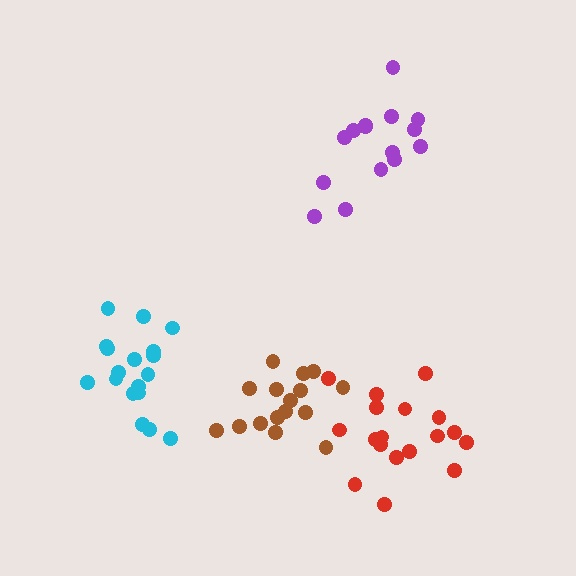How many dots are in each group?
Group 1: 15 dots, Group 2: 18 dots, Group 3: 18 dots, Group 4: 16 dots (67 total).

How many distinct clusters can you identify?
There are 4 distinct clusters.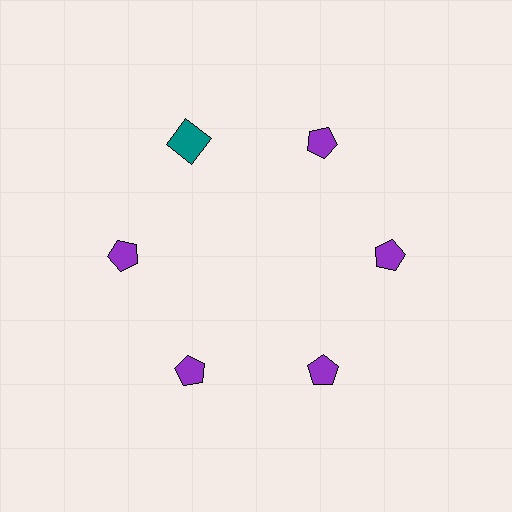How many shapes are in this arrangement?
There are 6 shapes arranged in a ring pattern.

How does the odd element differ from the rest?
It differs in both color (teal instead of purple) and shape (square instead of pentagon).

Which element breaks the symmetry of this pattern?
The teal square at roughly the 11 o'clock position breaks the symmetry. All other shapes are purple pentagons.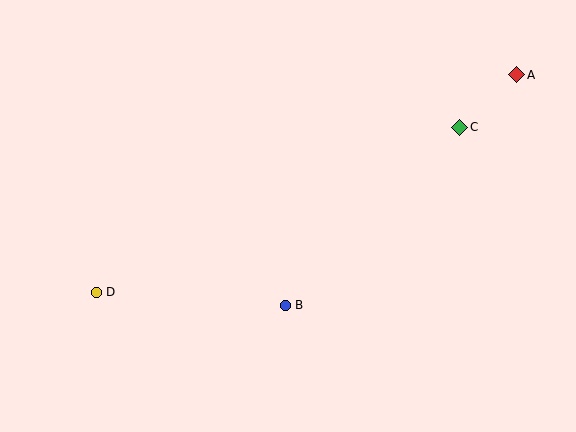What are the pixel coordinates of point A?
Point A is at (517, 75).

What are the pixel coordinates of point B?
Point B is at (285, 305).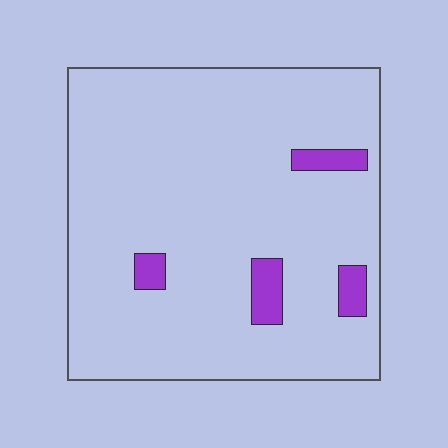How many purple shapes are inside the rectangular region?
4.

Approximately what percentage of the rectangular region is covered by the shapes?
Approximately 5%.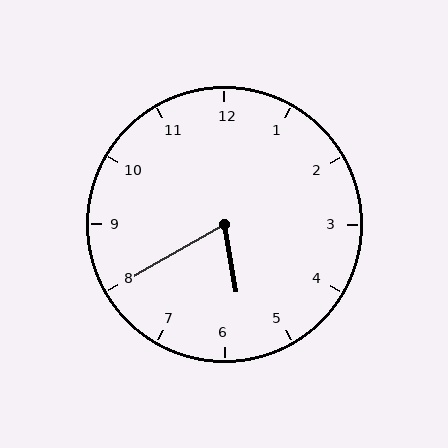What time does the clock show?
5:40.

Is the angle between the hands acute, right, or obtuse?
It is acute.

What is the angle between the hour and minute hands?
Approximately 70 degrees.